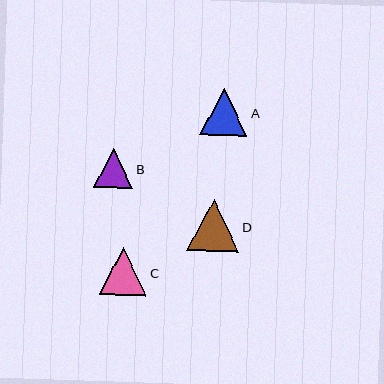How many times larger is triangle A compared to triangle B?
Triangle A is approximately 1.2 times the size of triangle B.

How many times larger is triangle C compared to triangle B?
Triangle C is approximately 1.2 times the size of triangle B.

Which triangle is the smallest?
Triangle B is the smallest with a size of approximately 39 pixels.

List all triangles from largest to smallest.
From largest to smallest: D, C, A, B.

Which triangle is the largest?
Triangle D is the largest with a size of approximately 52 pixels.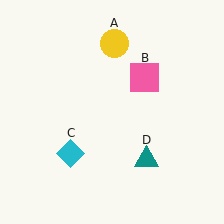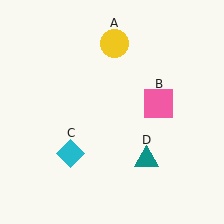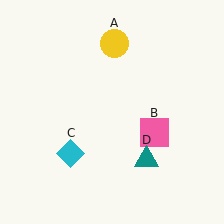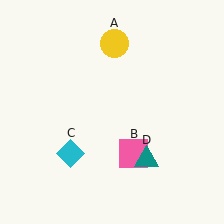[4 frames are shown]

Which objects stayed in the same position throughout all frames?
Yellow circle (object A) and cyan diamond (object C) and teal triangle (object D) remained stationary.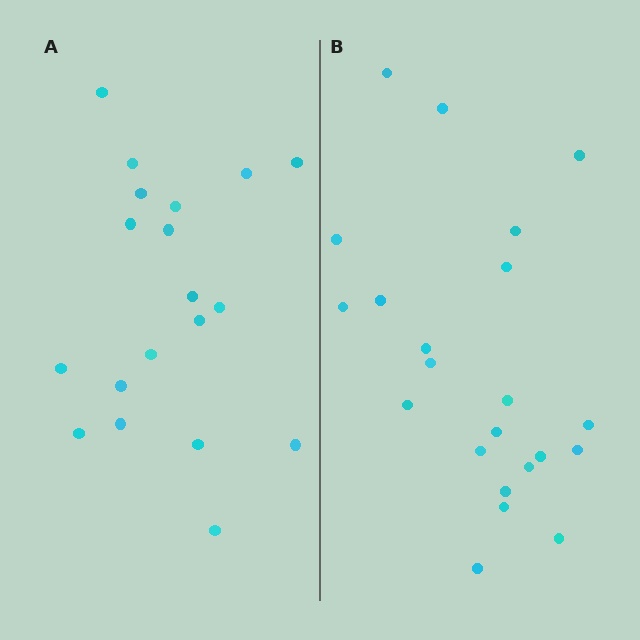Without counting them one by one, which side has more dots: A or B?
Region B (the right region) has more dots.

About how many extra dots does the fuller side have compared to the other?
Region B has just a few more — roughly 2 or 3 more dots than region A.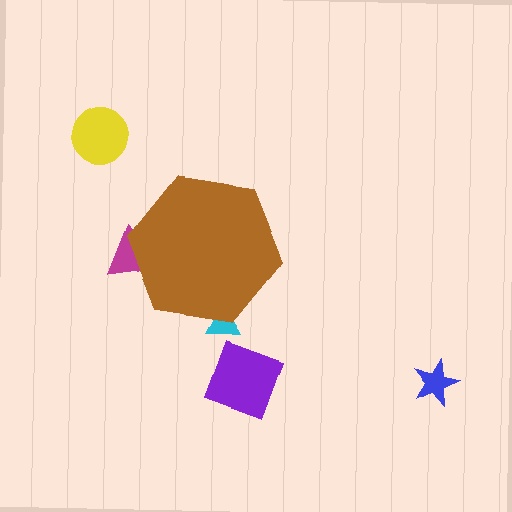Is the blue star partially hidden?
No, the blue star is fully visible.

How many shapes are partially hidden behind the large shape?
2 shapes are partially hidden.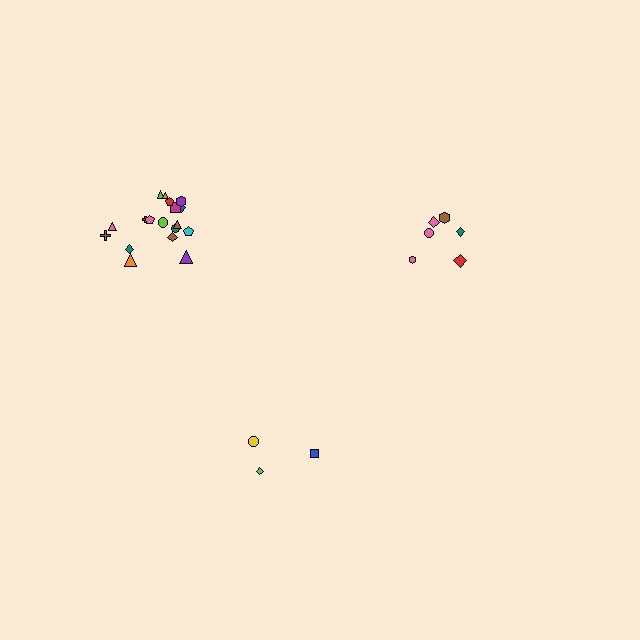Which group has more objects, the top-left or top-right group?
The top-left group.